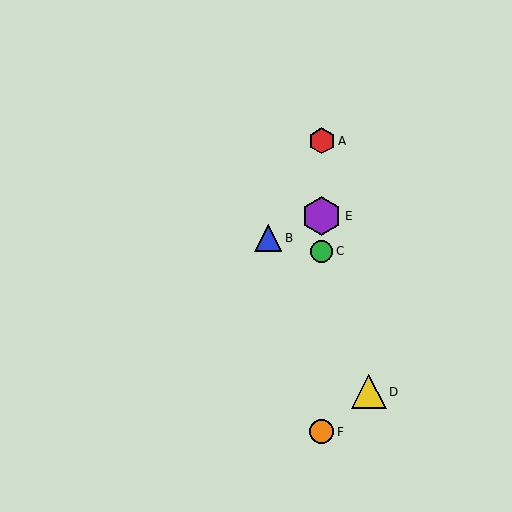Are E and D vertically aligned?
No, E is at x≈322 and D is at x≈369.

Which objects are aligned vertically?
Objects A, C, E, F are aligned vertically.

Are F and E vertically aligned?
Yes, both are at x≈322.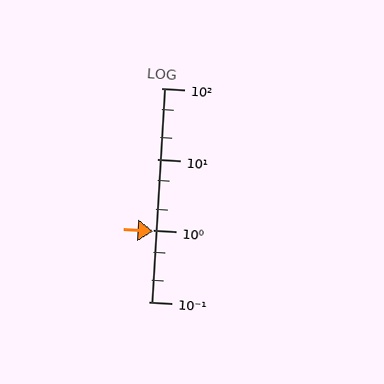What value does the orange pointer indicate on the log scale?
The pointer indicates approximately 0.98.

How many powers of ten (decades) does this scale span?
The scale spans 3 decades, from 0.1 to 100.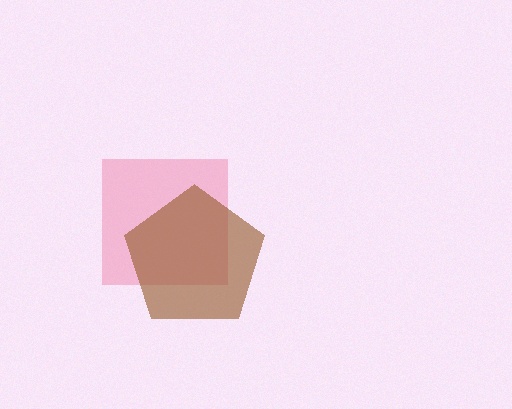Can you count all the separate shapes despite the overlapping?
Yes, there are 2 separate shapes.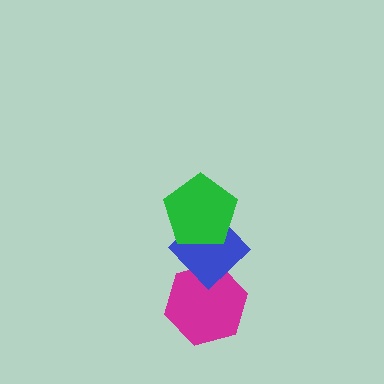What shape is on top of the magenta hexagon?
The blue diamond is on top of the magenta hexagon.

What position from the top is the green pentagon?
The green pentagon is 1st from the top.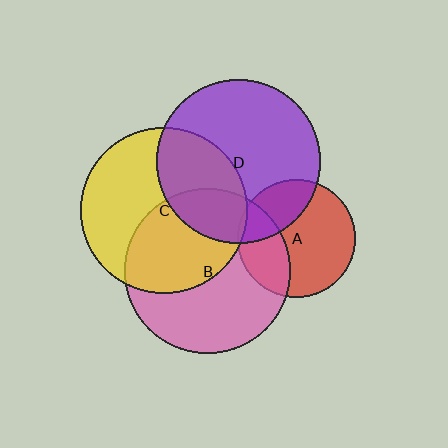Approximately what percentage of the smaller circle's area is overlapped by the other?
Approximately 45%.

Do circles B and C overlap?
Yes.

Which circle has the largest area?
Circle C (yellow).